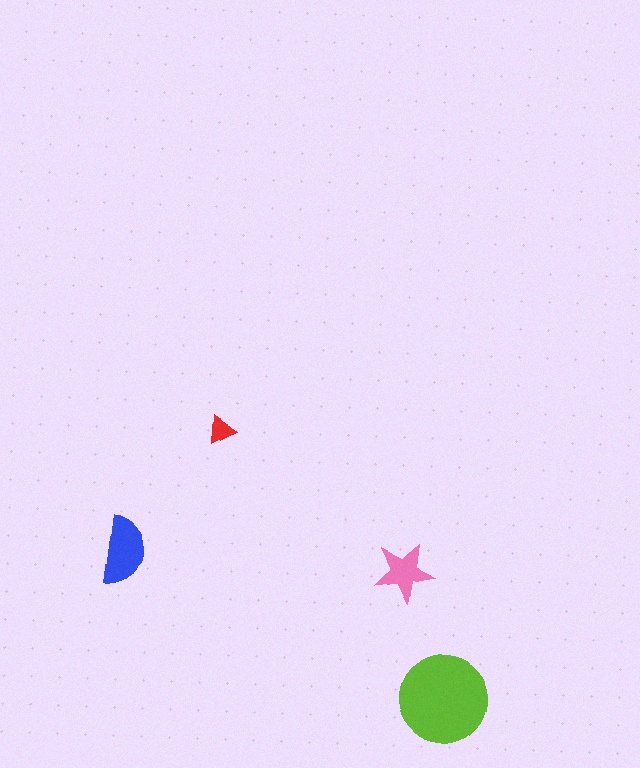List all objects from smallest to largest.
The red triangle, the pink star, the blue semicircle, the lime circle.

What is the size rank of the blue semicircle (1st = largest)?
2nd.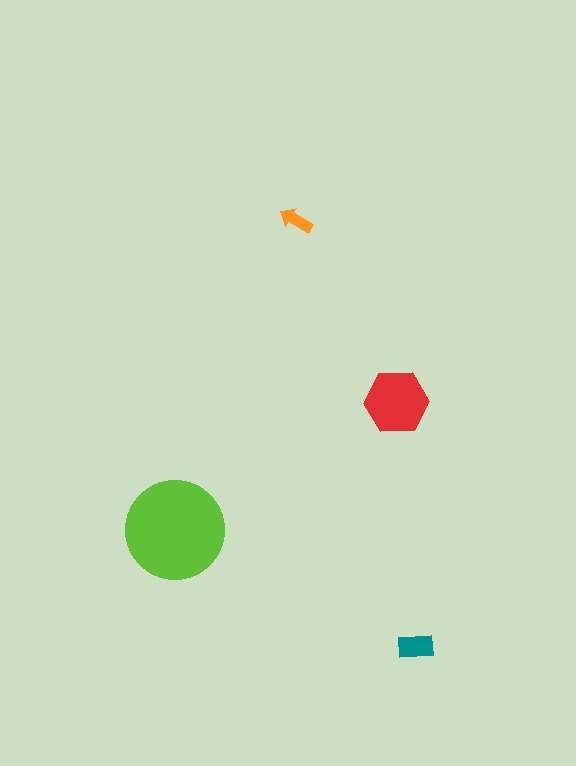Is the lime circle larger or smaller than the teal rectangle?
Larger.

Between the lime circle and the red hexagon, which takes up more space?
The lime circle.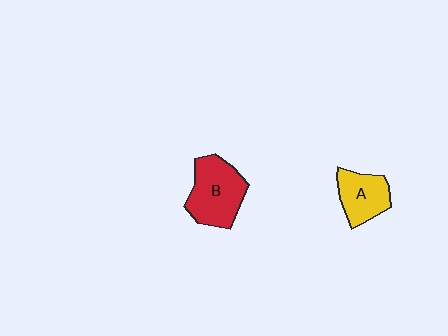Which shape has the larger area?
Shape B (red).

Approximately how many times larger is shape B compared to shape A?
Approximately 1.4 times.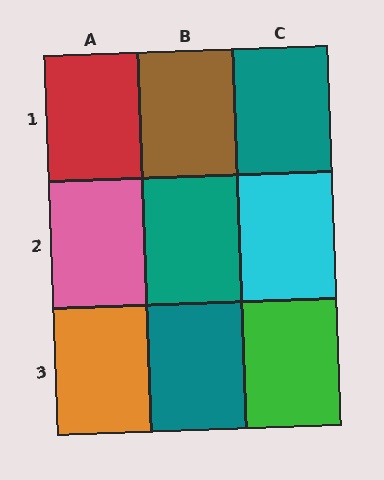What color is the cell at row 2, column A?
Pink.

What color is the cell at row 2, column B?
Teal.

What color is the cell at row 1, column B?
Brown.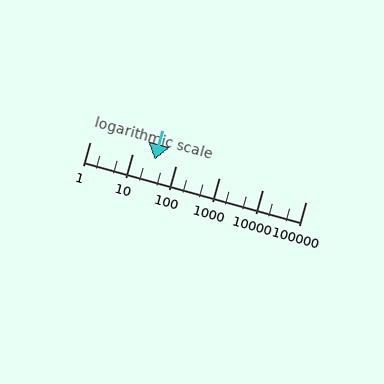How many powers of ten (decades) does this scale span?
The scale spans 5 decades, from 1 to 100000.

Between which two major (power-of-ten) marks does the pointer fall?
The pointer is between 10 and 100.